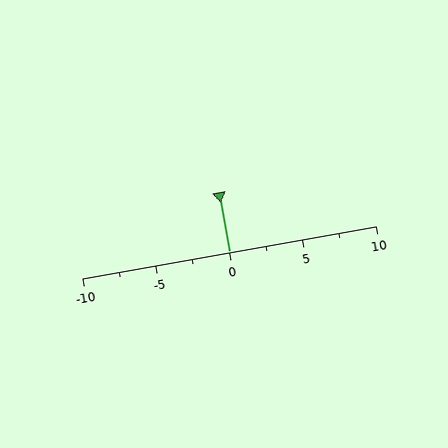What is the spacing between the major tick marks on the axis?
The major ticks are spaced 5 apart.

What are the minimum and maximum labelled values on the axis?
The axis runs from -10 to 10.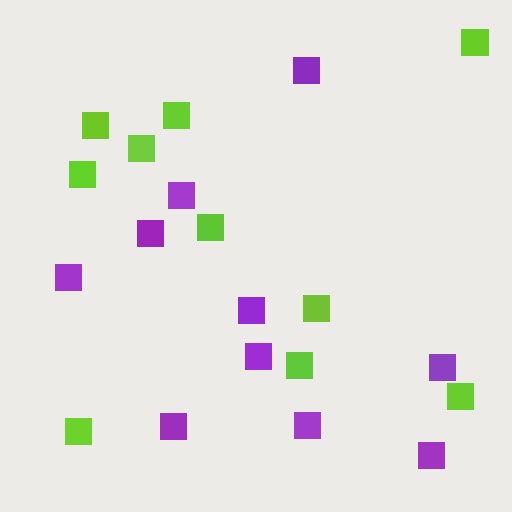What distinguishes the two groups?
There are 2 groups: one group of purple squares (10) and one group of lime squares (10).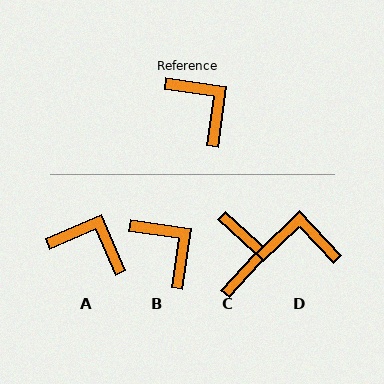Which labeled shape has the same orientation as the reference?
B.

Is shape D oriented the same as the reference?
No, it is off by about 51 degrees.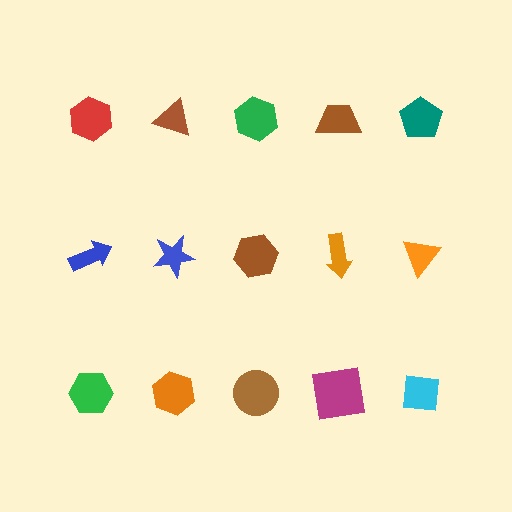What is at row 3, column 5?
A cyan square.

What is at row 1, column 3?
A green hexagon.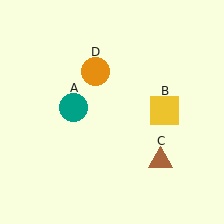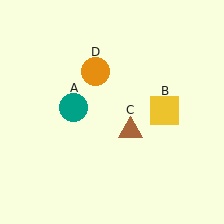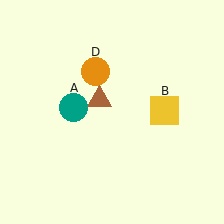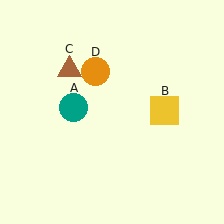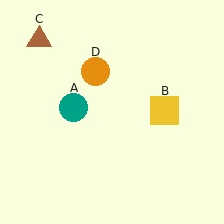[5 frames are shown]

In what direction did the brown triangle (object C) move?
The brown triangle (object C) moved up and to the left.